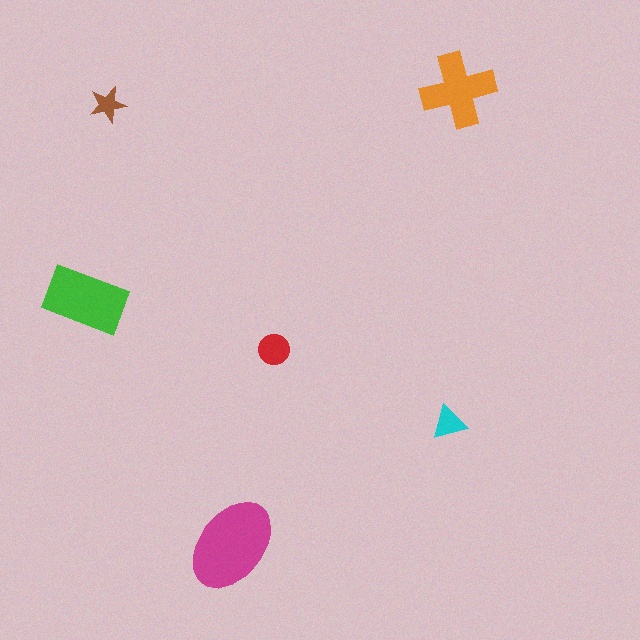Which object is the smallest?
The brown star.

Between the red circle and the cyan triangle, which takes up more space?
The red circle.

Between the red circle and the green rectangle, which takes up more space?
The green rectangle.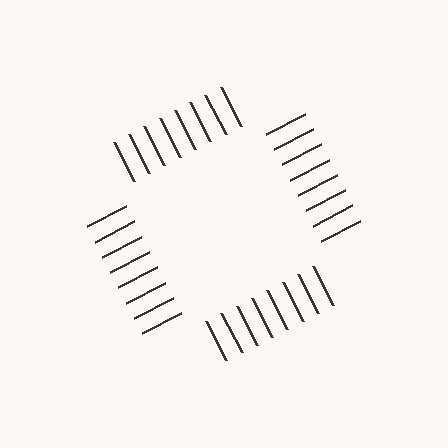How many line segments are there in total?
32 — 8 along each of the 4 edges.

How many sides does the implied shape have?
4 sides — the line-ends trace a square.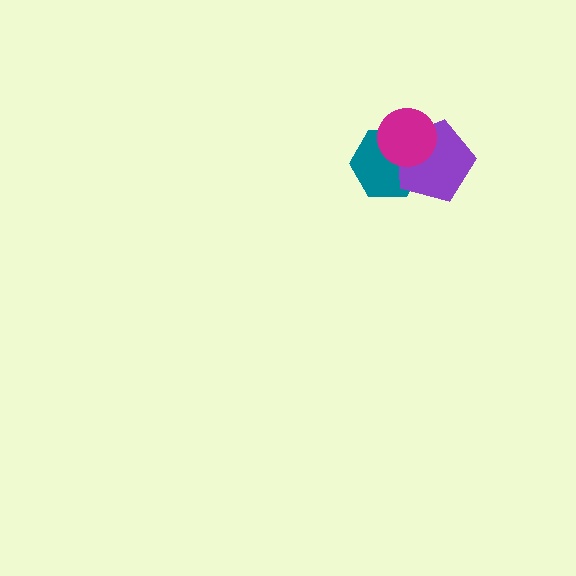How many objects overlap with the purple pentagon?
2 objects overlap with the purple pentagon.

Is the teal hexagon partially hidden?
Yes, it is partially covered by another shape.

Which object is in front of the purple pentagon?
The magenta circle is in front of the purple pentagon.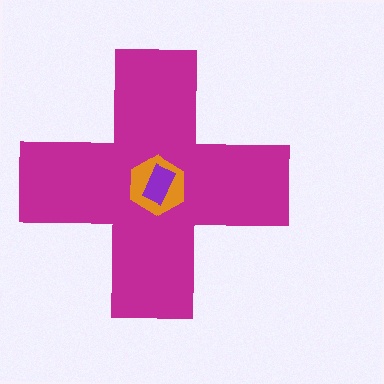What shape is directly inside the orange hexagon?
The purple rectangle.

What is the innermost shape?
The purple rectangle.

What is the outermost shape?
The magenta cross.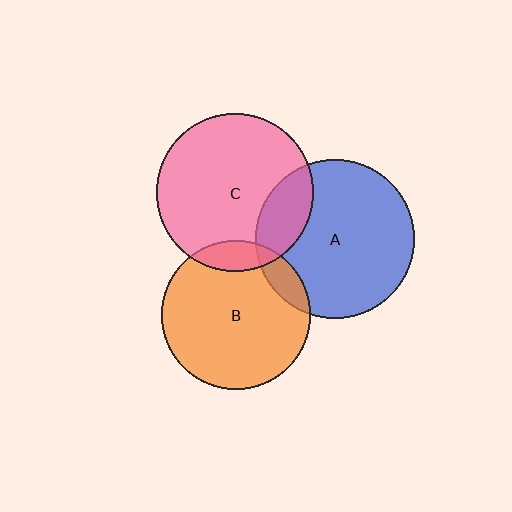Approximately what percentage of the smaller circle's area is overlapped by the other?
Approximately 10%.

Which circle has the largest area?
Circle A (blue).